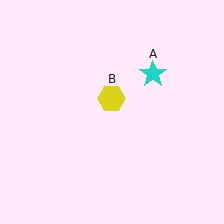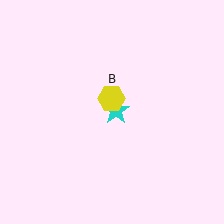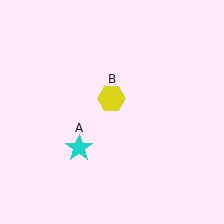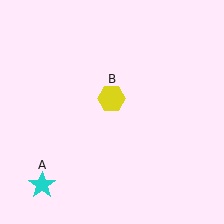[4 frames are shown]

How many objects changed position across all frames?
1 object changed position: cyan star (object A).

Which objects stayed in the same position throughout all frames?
Yellow hexagon (object B) remained stationary.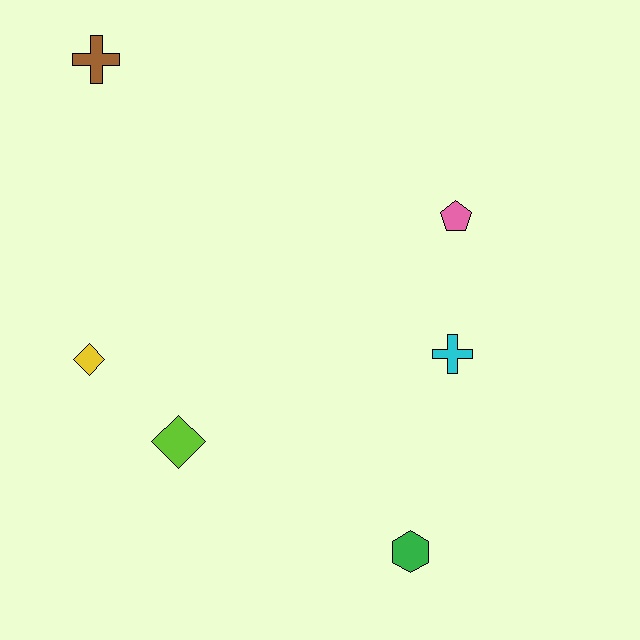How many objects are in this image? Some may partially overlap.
There are 6 objects.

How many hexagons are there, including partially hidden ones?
There is 1 hexagon.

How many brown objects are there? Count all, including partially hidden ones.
There is 1 brown object.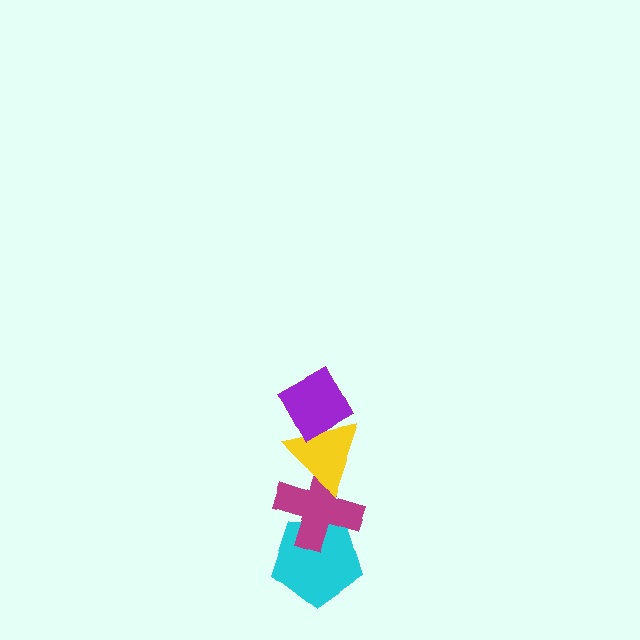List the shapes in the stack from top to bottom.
From top to bottom: the purple diamond, the yellow triangle, the magenta cross, the cyan pentagon.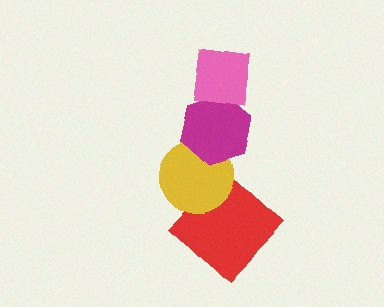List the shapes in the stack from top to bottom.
From top to bottom: the pink square, the magenta hexagon, the yellow circle, the red diamond.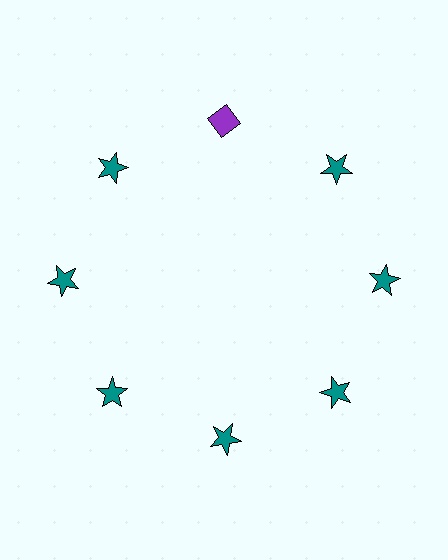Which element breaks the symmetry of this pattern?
The purple diamond at roughly the 12 o'clock position breaks the symmetry. All other shapes are teal stars.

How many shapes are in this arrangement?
There are 8 shapes arranged in a ring pattern.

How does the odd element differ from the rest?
It differs in both color (purple instead of teal) and shape (diamond instead of star).